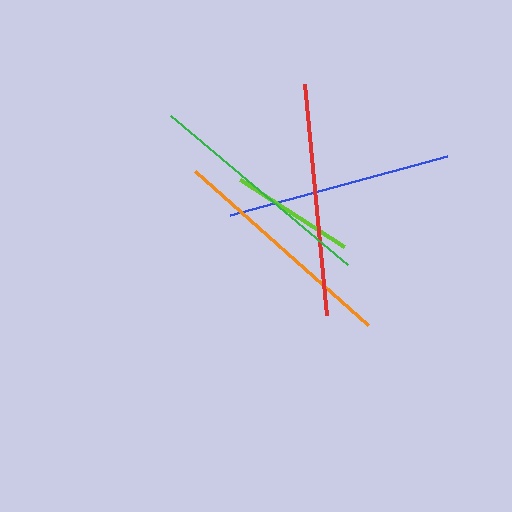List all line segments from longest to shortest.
From longest to shortest: red, orange, green, blue, lime.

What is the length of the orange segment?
The orange segment is approximately 232 pixels long.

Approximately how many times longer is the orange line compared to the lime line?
The orange line is approximately 1.9 times the length of the lime line.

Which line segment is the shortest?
The lime line is the shortest at approximately 124 pixels.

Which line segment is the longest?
The red line is the longest at approximately 232 pixels.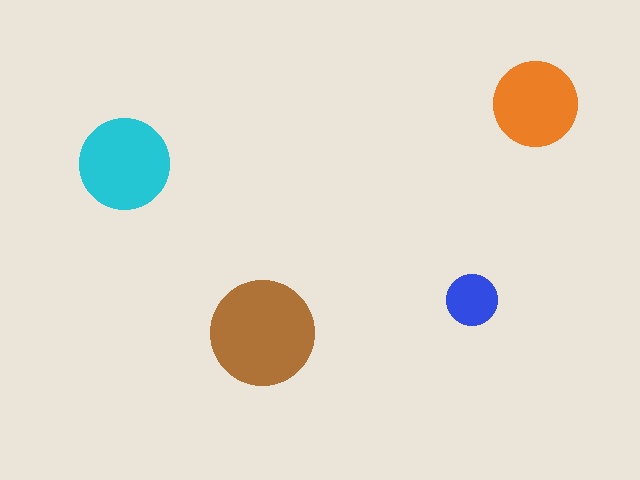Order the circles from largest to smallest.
the brown one, the cyan one, the orange one, the blue one.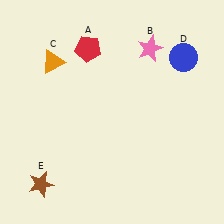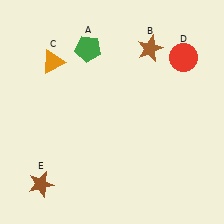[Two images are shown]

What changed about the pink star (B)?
In Image 1, B is pink. In Image 2, it changed to brown.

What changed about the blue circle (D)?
In Image 1, D is blue. In Image 2, it changed to red.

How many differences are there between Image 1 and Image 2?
There are 3 differences between the two images.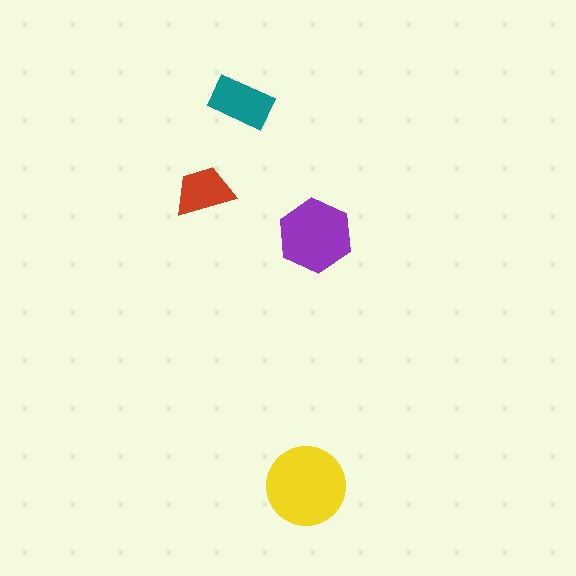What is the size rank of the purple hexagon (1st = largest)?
2nd.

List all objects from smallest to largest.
The red trapezoid, the teal rectangle, the purple hexagon, the yellow circle.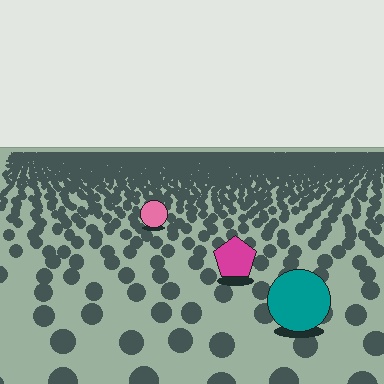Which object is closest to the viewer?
The teal circle is closest. The texture marks near it are larger and more spread out.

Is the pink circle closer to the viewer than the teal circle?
No. The teal circle is closer — you can tell from the texture gradient: the ground texture is coarser near it.